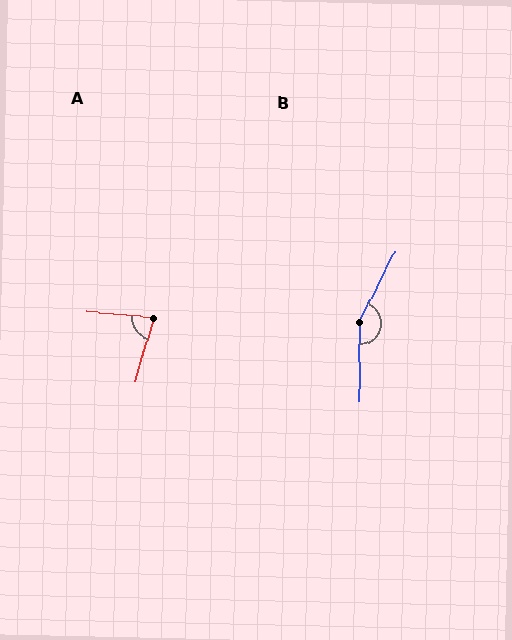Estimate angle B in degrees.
Approximately 153 degrees.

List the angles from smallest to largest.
A (78°), B (153°).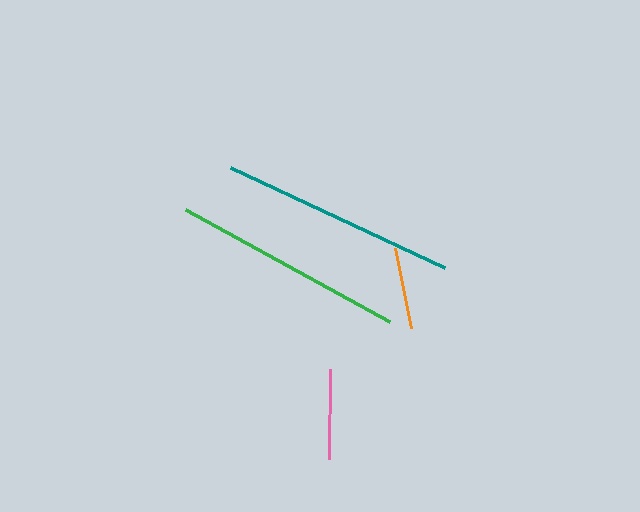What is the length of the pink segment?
The pink segment is approximately 90 pixels long.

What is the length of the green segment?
The green segment is approximately 233 pixels long.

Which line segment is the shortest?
The orange line is the shortest at approximately 82 pixels.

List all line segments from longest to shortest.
From longest to shortest: teal, green, pink, orange.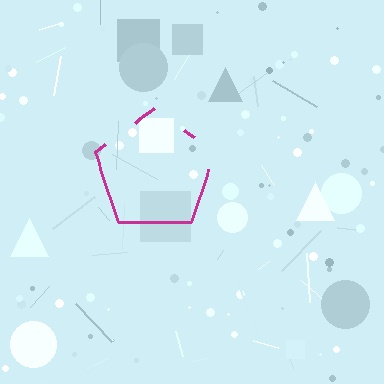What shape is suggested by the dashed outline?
The dashed outline suggests a pentagon.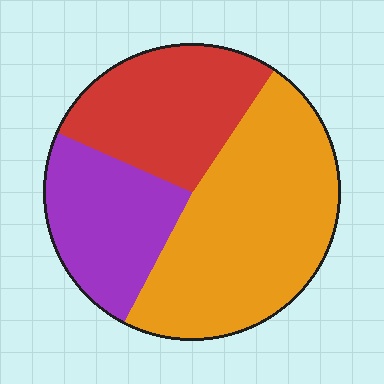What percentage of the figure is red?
Red takes up about one quarter (1/4) of the figure.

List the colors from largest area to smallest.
From largest to smallest: orange, red, purple.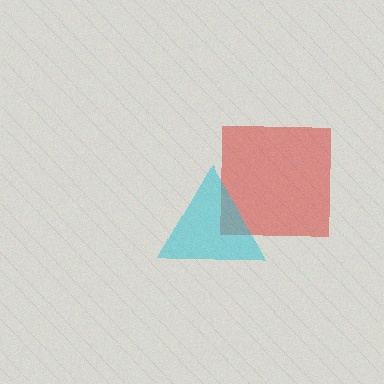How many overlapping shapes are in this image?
There are 2 overlapping shapes in the image.